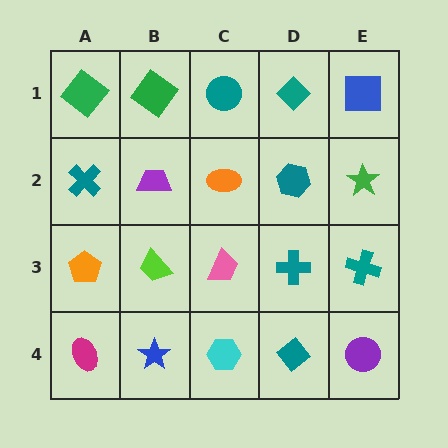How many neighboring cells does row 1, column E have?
2.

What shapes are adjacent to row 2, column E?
A blue square (row 1, column E), a teal cross (row 3, column E), a teal hexagon (row 2, column D).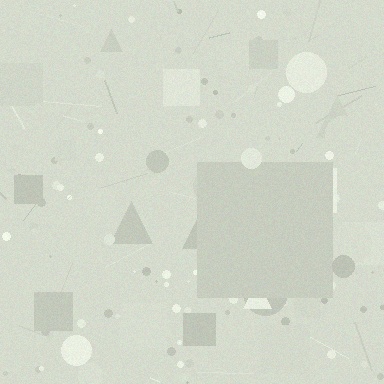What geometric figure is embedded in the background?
A square is embedded in the background.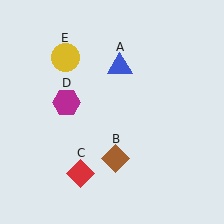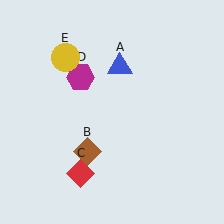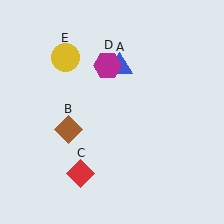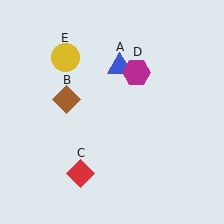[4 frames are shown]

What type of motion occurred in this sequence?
The brown diamond (object B), magenta hexagon (object D) rotated clockwise around the center of the scene.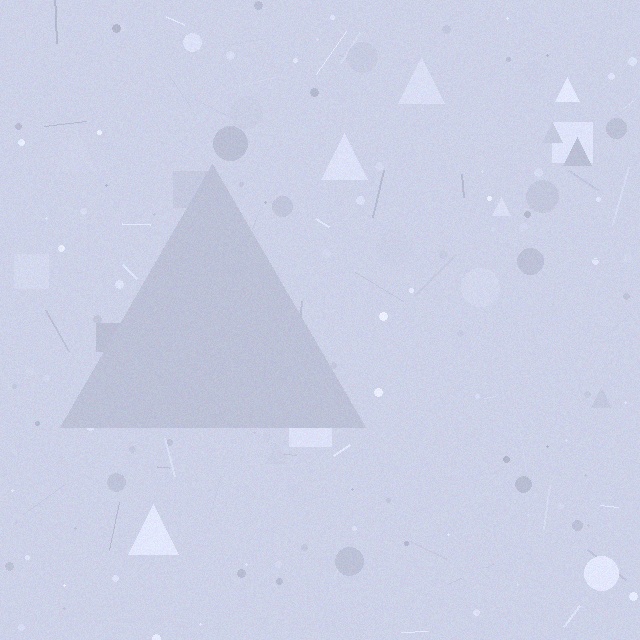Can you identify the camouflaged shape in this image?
The camouflaged shape is a triangle.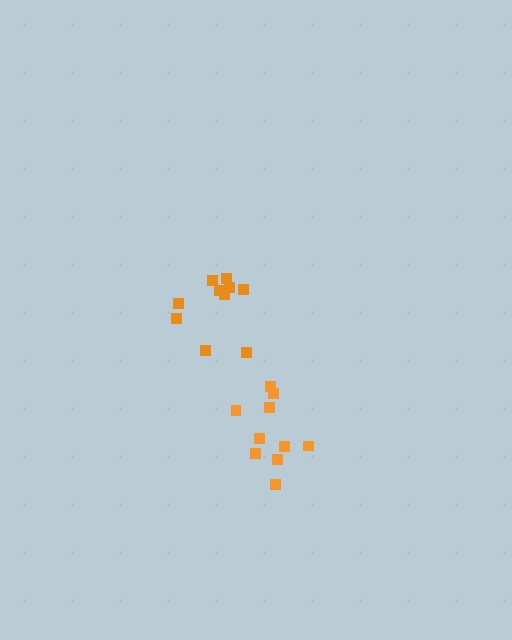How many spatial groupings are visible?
There are 2 spatial groupings.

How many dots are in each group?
Group 1: 10 dots, Group 2: 10 dots (20 total).